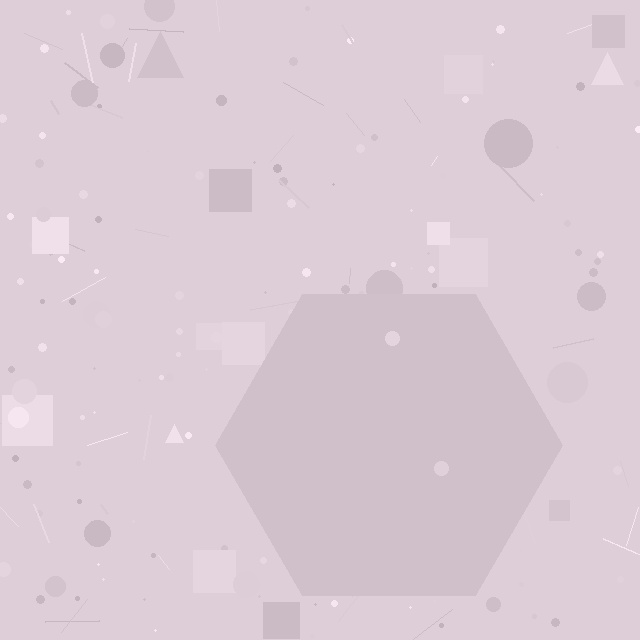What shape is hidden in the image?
A hexagon is hidden in the image.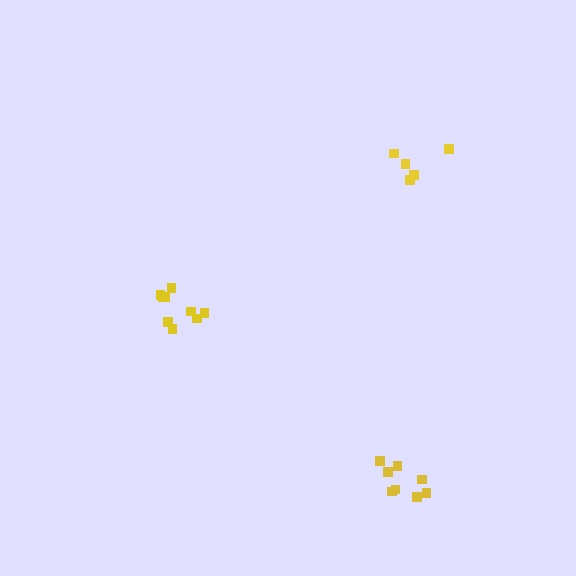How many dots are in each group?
Group 1: 9 dots, Group 2: 8 dots, Group 3: 5 dots (22 total).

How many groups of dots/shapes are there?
There are 3 groups.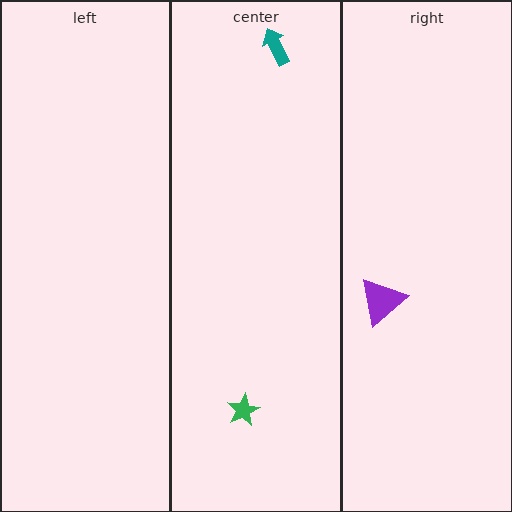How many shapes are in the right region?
1.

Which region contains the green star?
The center region.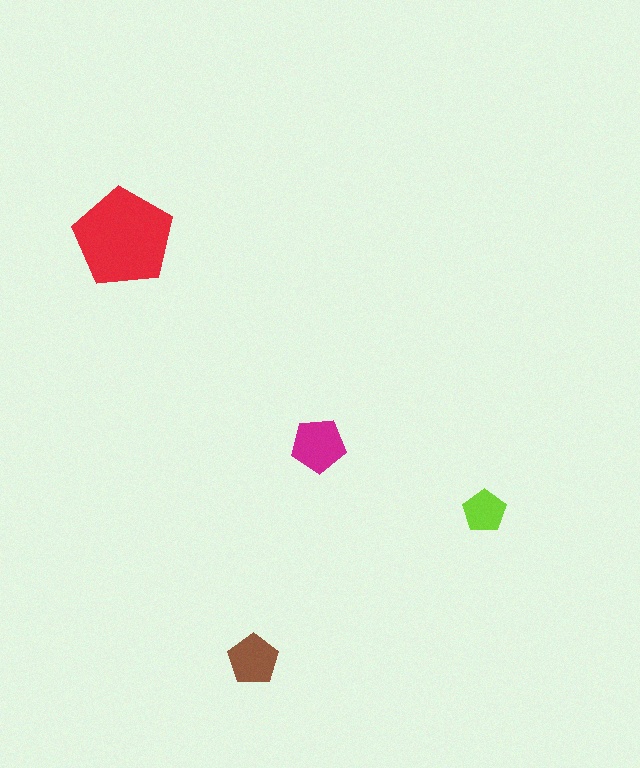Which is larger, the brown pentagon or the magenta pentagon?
The magenta one.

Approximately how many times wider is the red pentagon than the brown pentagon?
About 2 times wider.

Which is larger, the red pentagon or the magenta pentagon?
The red one.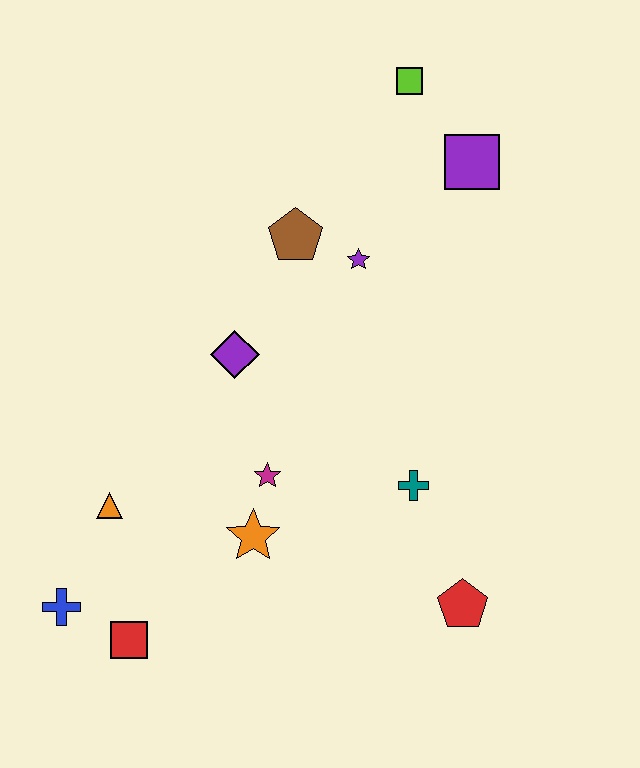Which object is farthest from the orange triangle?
The lime square is farthest from the orange triangle.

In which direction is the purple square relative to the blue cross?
The purple square is above the blue cross.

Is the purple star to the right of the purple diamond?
Yes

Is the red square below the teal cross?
Yes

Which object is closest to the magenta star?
The orange star is closest to the magenta star.